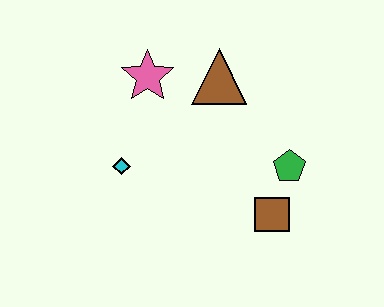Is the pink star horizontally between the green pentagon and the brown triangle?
No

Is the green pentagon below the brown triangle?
Yes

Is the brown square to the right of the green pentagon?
No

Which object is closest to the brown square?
The green pentagon is closest to the brown square.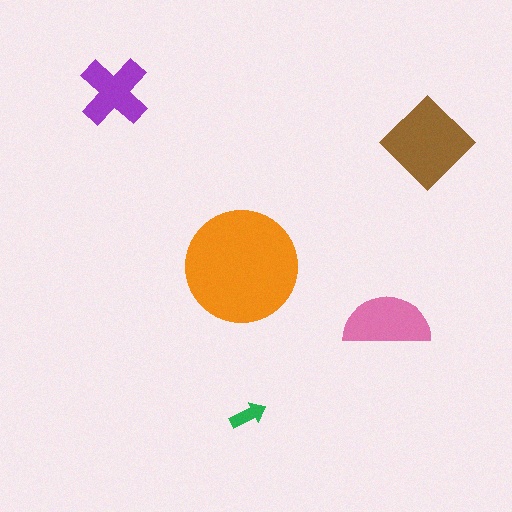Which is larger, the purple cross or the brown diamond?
The brown diamond.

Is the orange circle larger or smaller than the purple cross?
Larger.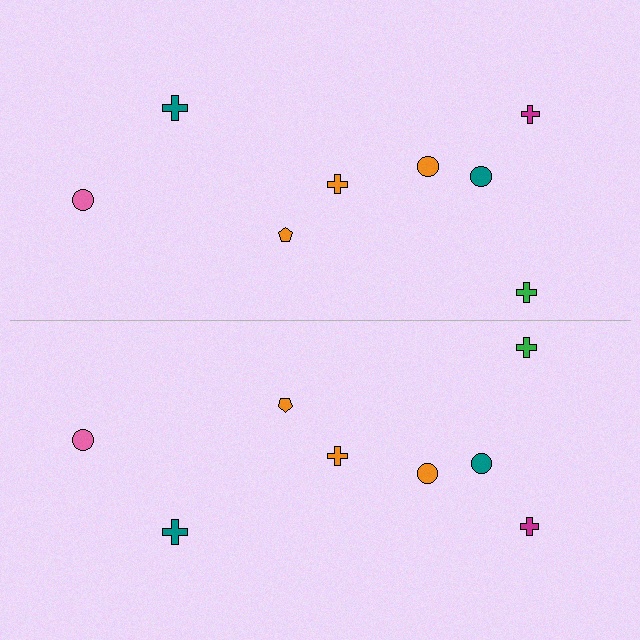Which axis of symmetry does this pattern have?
The pattern has a horizontal axis of symmetry running through the center of the image.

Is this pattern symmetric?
Yes, this pattern has bilateral (reflection) symmetry.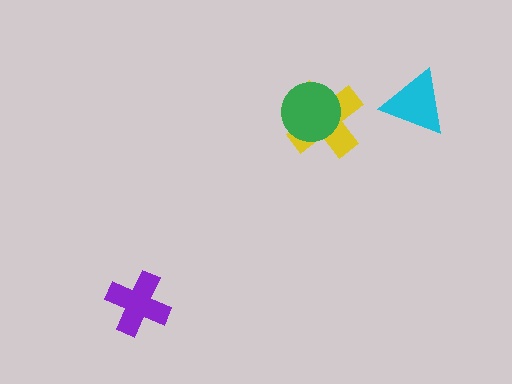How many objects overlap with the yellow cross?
1 object overlaps with the yellow cross.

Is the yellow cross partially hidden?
Yes, it is partially covered by another shape.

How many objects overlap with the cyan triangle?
0 objects overlap with the cyan triangle.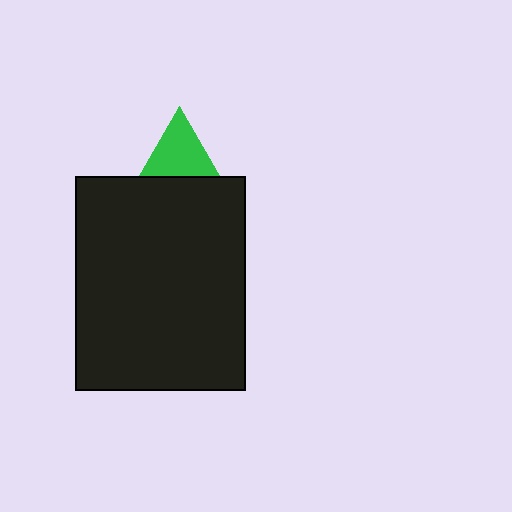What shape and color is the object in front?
The object in front is a black rectangle.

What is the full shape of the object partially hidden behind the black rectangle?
The partially hidden object is a green triangle.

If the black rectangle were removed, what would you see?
You would see the complete green triangle.